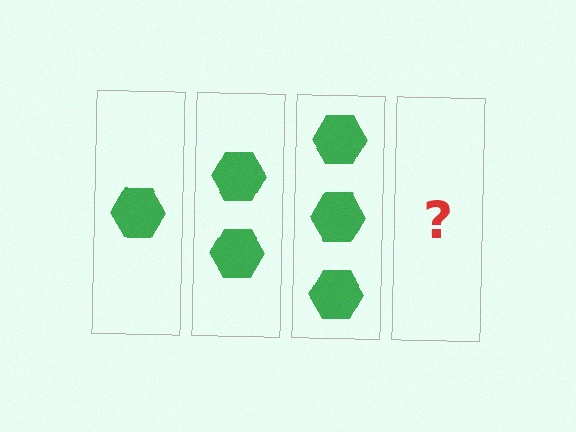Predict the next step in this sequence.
The next step is 4 hexagons.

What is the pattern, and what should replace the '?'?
The pattern is that each step adds one more hexagon. The '?' should be 4 hexagons.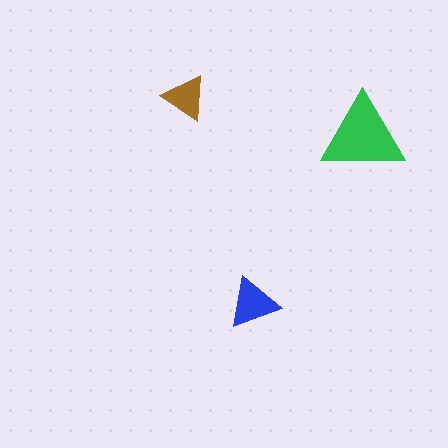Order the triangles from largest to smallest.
the green one, the blue one, the brown one.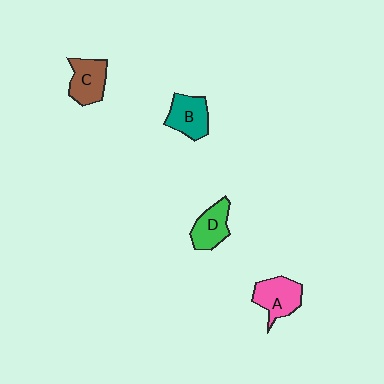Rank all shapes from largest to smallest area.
From largest to smallest: A (pink), C (brown), B (teal), D (green).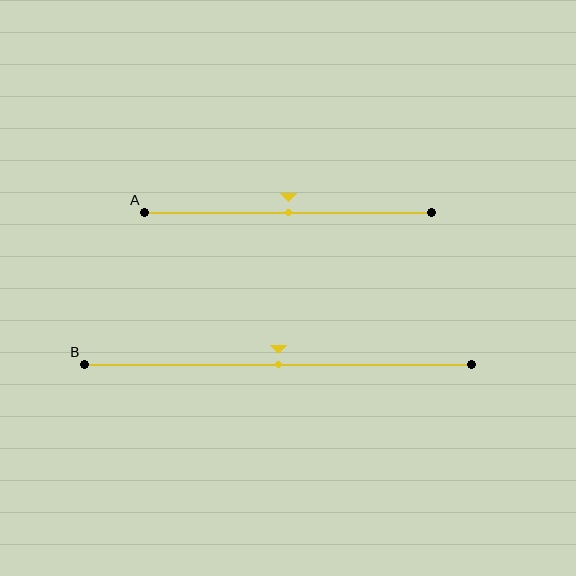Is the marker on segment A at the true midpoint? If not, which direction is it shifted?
Yes, the marker on segment A is at the true midpoint.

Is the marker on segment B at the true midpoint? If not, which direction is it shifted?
Yes, the marker on segment B is at the true midpoint.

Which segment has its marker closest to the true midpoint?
Segment A has its marker closest to the true midpoint.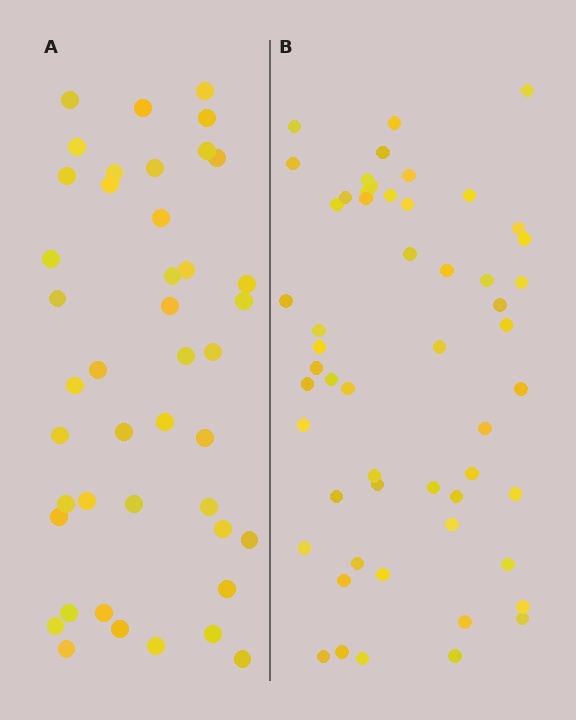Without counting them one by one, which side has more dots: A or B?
Region B (the right region) has more dots.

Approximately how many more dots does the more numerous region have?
Region B has roughly 12 or so more dots than region A.